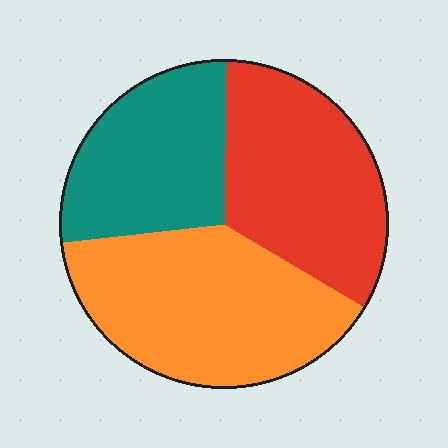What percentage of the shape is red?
Red takes up between a sixth and a third of the shape.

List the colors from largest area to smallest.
From largest to smallest: orange, red, teal.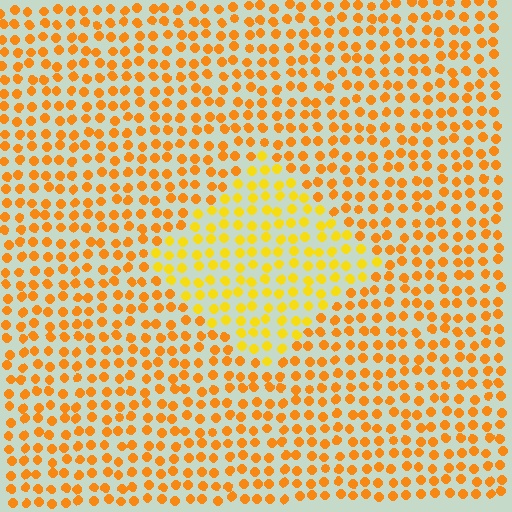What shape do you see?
I see a diamond.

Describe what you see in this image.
The image is filled with small orange elements in a uniform arrangement. A diamond-shaped region is visible where the elements are tinted to a slightly different hue, forming a subtle color boundary.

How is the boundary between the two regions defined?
The boundary is defined purely by a slight shift in hue (about 22 degrees). Spacing, size, and orientation are identical on both sides.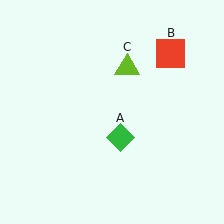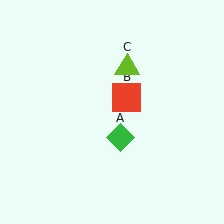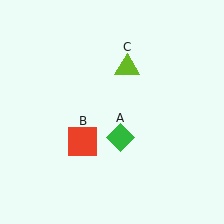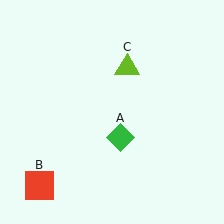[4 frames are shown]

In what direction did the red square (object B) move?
The red square (object B) moved down and to the left.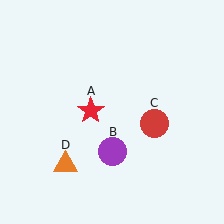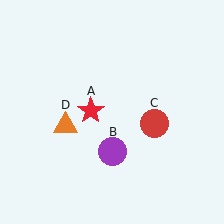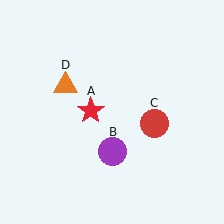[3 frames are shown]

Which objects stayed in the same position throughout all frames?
Red star (object A) and purple circle (object B) and red circle (object C) remained stationary.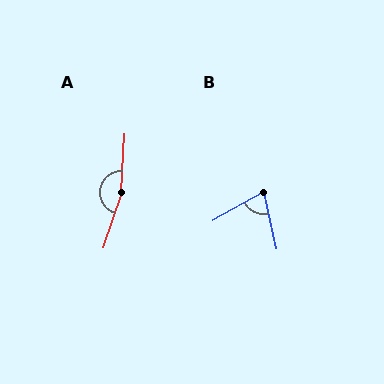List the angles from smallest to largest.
B (73°), A (165°).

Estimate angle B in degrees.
Approximately 73 degrees.